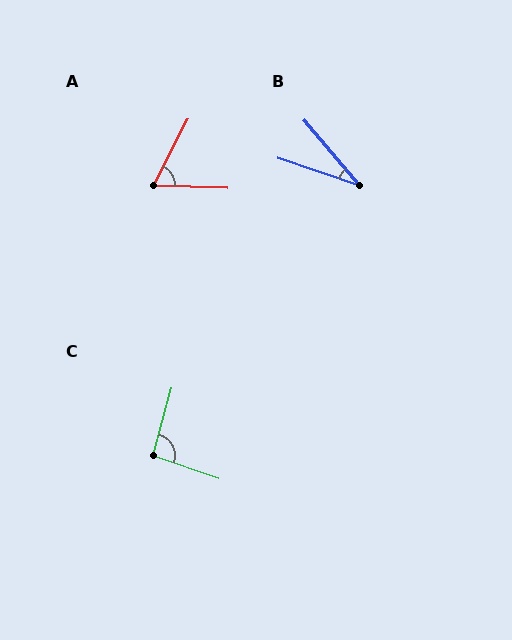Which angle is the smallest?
B, at approximately 31 degrees.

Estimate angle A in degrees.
Approximately 64 degrees.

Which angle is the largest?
C, at approximately 94 degrees.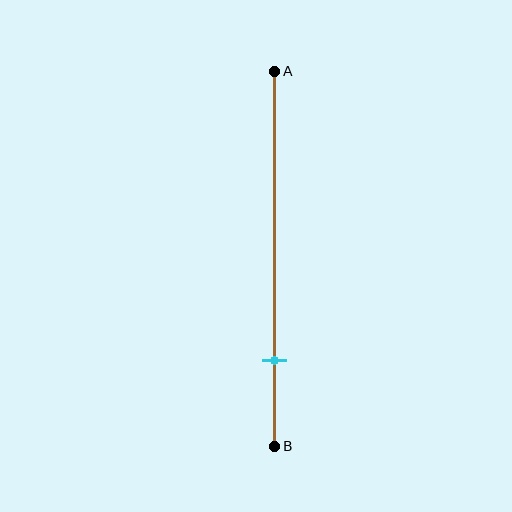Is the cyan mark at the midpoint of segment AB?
No, the mark is at about 75% from A, not at the 50% midpoint.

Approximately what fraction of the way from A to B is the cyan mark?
The cyan mark is approximately 75% of the way from A to B.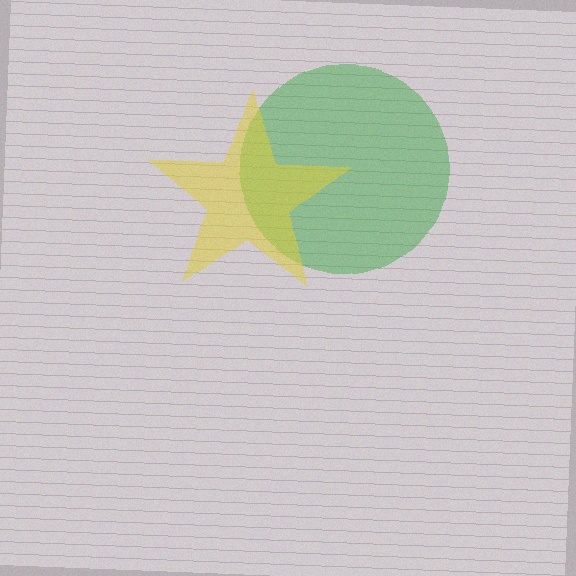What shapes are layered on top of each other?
The layered shapes are: a green circle, a yellow star.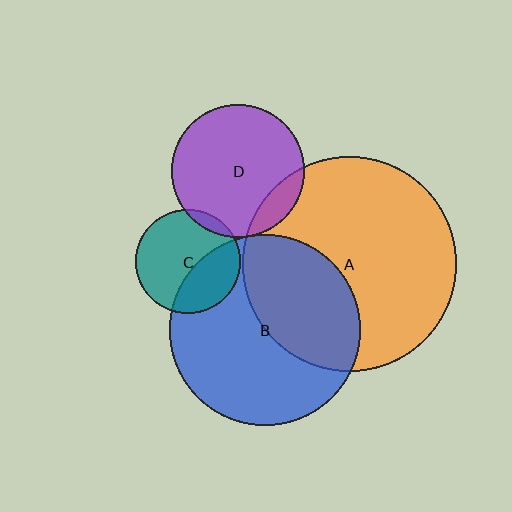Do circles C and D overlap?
Yes.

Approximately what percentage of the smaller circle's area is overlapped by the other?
Approximately 5%.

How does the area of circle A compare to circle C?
Approximately 4.2 times.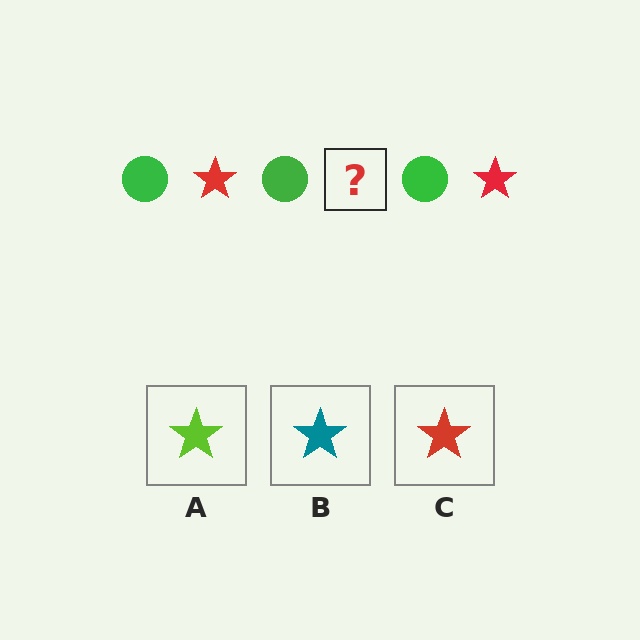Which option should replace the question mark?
Option C.